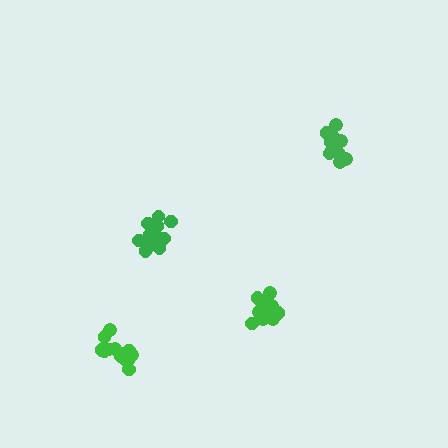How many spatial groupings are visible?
There are 4 spatial groupings.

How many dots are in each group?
Group 1: 14 dots, Group 2: 18 dots, Group 3: 13 dots, Group 4: 13 dots (58 total).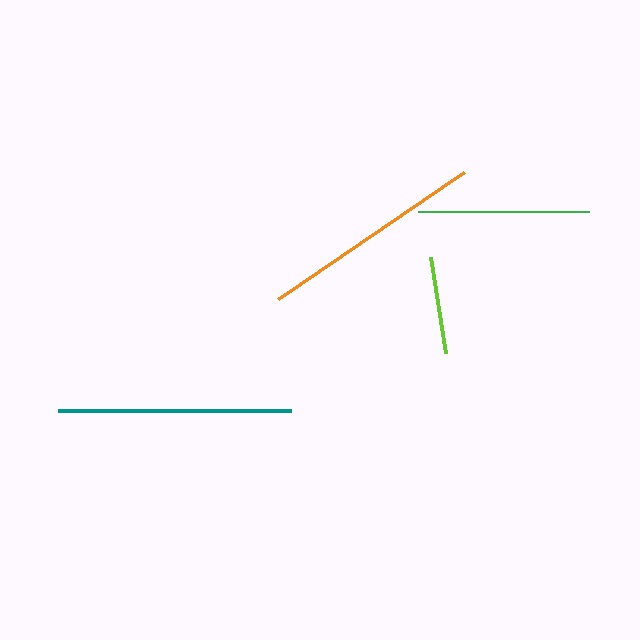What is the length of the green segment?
The green segment is approximately 171 pixels long.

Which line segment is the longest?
The teal line is the longest at approximately 233 pixels.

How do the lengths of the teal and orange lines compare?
The teal and orange lines are approximately the same length.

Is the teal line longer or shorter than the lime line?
The teal line is longer than the lime line.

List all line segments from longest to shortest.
From longest to shortest: teal, orange, green, lime.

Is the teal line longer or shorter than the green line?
The teal line is longer than the green line.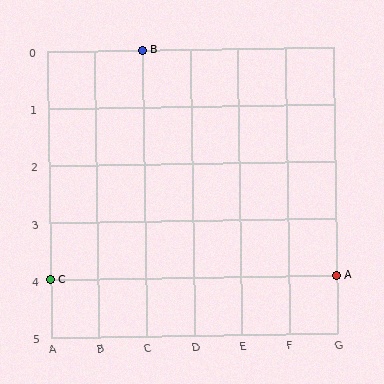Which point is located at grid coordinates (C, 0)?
Point B is at (C, 0).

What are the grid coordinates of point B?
Point B is at grid coordinates (C, 0).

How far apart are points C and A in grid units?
Points C and A are 6 columns apart.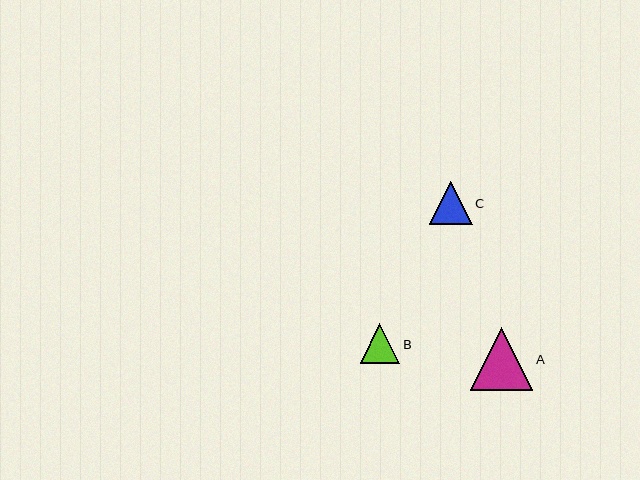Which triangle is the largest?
Triangle A is the largest with a size of approximately 63 pixels.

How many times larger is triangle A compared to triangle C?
Triangle A is approximately 1.4 times the size of triangle C.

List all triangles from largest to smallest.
From largest to smallest: A, C, B.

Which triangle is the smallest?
Triangle B is the smallest with a size of approximately 39 pixels.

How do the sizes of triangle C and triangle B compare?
Triangle C and triangle B are approximately the same size.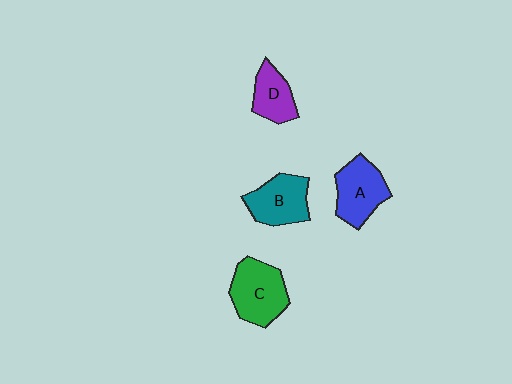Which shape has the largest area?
Shape C (green).